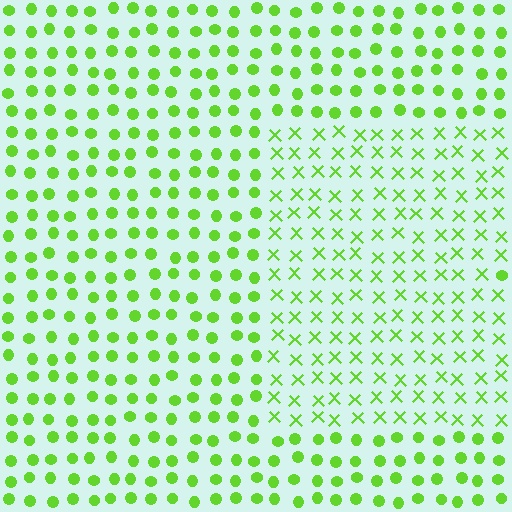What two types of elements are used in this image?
The image uses X marks inside the rectangle region and circles outside it.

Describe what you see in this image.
The image is filled with small lime elements arranged in a uniform grid. A rectangle-shaped region contains X marks, while the surrounding area contains circles. The boundary is defined purely by the change in element shape.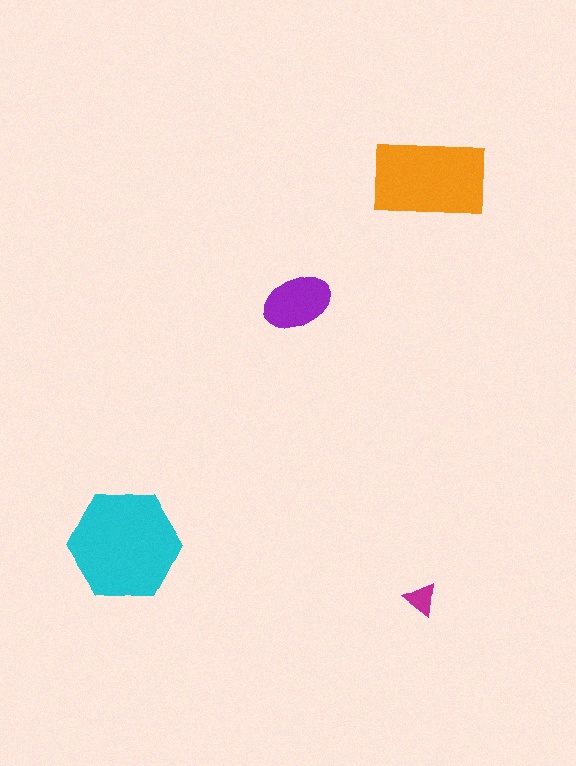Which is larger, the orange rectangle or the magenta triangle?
The orange rectangle.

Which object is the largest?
The cyan hexagon.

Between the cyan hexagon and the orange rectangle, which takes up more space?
The cyan hexagon.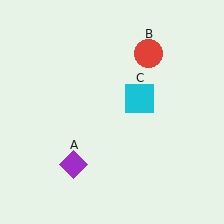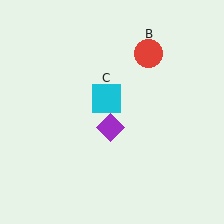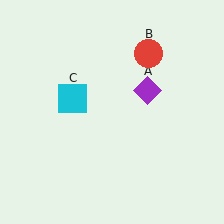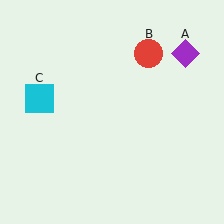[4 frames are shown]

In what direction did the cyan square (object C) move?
The cyan square (object C) moved left.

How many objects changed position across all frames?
2 objects changed position: purple diamond (object A), cyan square (object C).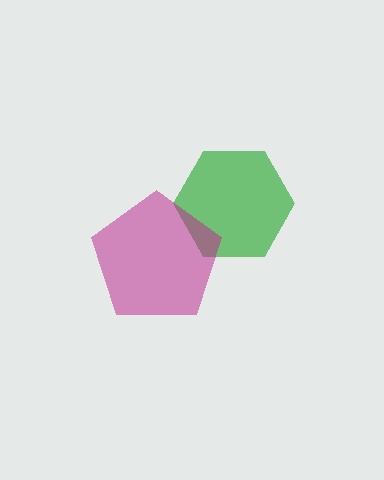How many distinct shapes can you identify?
There are 2 distinct shapes: a green hexagon, a magenta pentagon.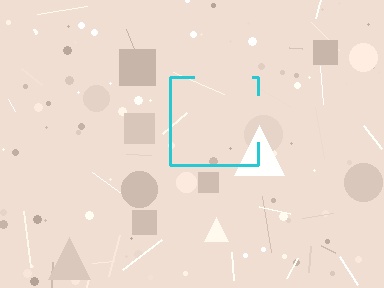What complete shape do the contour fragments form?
The contour fragments form a square.